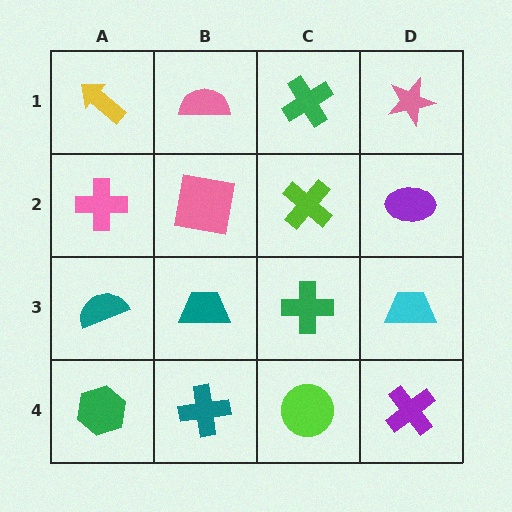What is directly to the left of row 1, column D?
A green cross.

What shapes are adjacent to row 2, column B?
A pink semicircle (row 1, column B), a teal trapezoid (row 3, column B), a pink cross (row 2, column A), a lime cross (row 2, column C).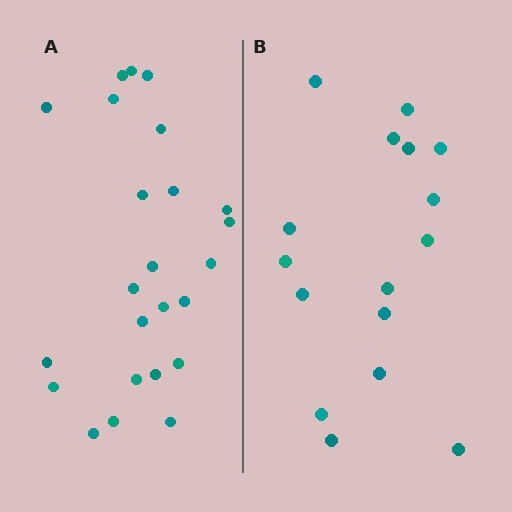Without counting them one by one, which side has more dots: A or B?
Region A (the left region) has more dots.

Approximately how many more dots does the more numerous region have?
Region A has roughly 8 or so more dots than region B.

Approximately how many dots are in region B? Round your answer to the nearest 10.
About 20 dots. (The exact count is 16, which rounds to 20.)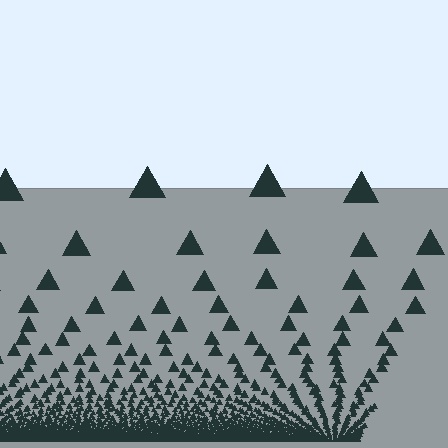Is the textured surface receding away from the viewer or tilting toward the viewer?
The surface appears to tilt toward the viewer. Texture elements get larger and sparser toward the top.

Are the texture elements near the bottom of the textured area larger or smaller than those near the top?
Smaller. The gradient is inverted — elements near the bottom are smaller and denser.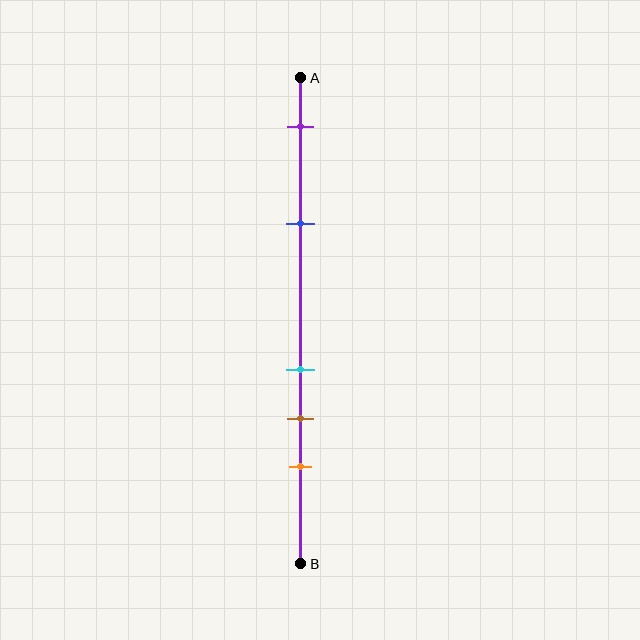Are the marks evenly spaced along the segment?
No, the marks are not evenly spaced.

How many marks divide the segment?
There are 5 marks dividing the segment.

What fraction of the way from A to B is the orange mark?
The orange mark is approximately 80% (0.8) of the way from A to B.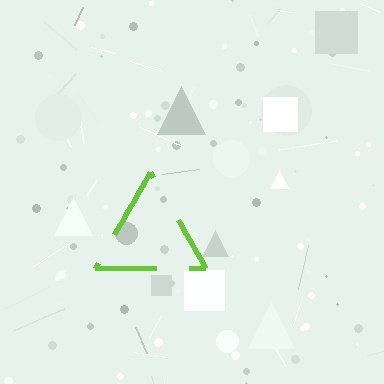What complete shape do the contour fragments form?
The contour fragments form a triangle.